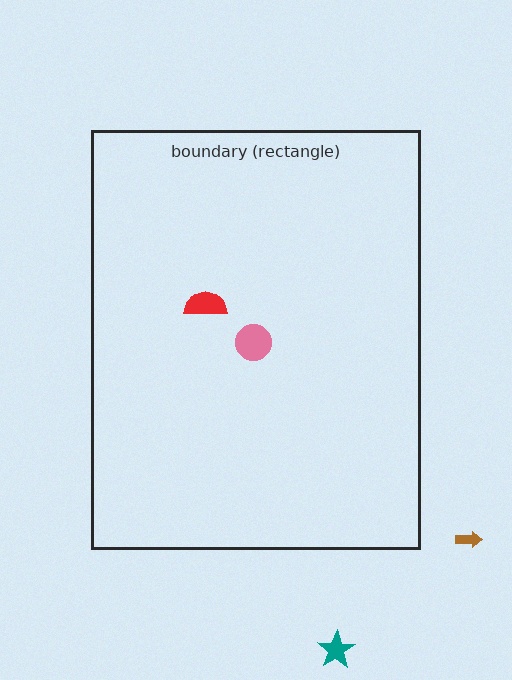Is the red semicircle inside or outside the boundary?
Inside.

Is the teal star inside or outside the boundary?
Outside.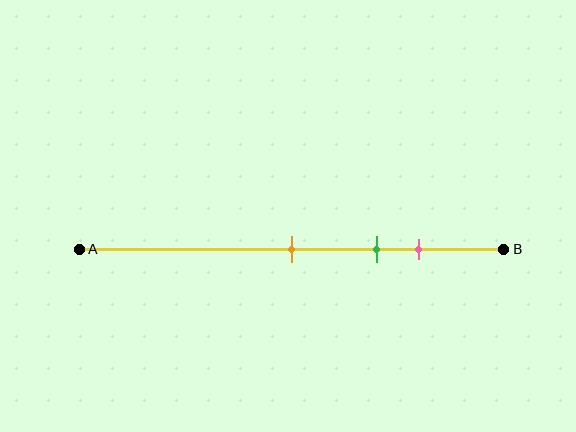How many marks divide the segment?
There are 3 marks dividing the segment.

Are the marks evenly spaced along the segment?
Yes, the marks are approximately evenly spaced.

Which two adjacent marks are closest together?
The green and pink marks are the closest adjacent pair.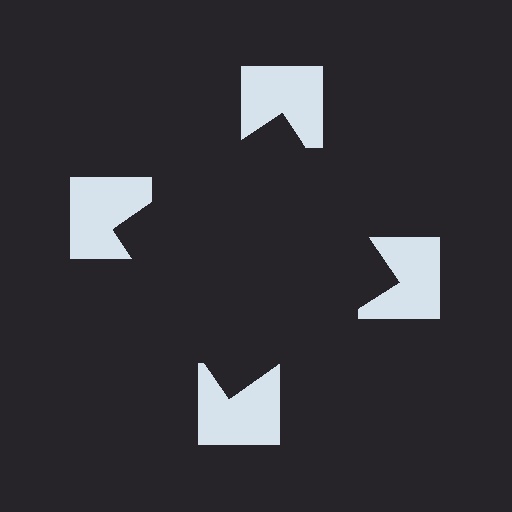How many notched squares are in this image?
There are 4 — one at each vertex of the illusory square.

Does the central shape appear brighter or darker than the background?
It typically appears slightly darker than the background, even though no actual brightness change is drawn.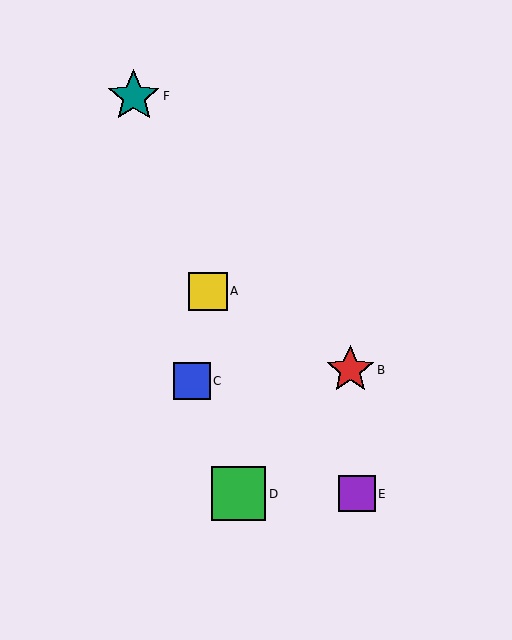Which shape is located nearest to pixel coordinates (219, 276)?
The yellow square (labeled A) at (208, 291) is nearest to that location.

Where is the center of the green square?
The center of the green square is at (239, 494).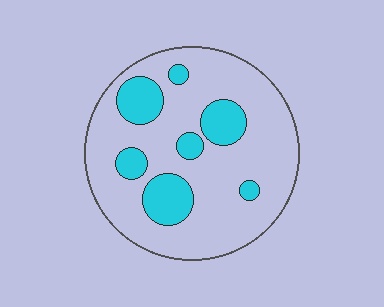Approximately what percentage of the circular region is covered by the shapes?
Approximately 20%.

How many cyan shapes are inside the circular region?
7.